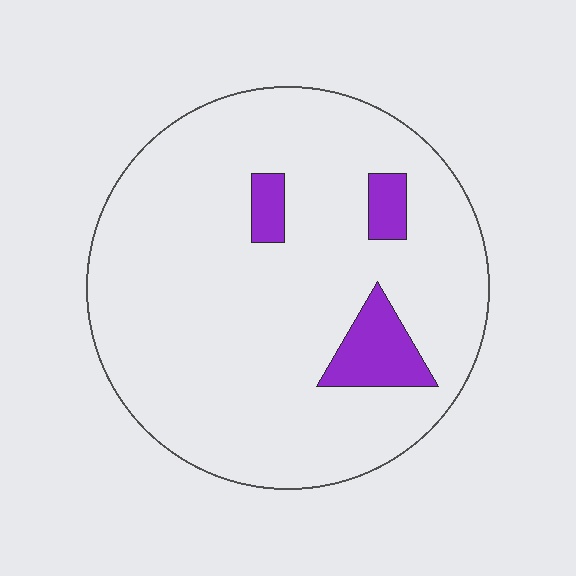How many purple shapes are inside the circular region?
3.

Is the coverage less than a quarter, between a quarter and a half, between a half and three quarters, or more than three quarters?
Less than a quarter.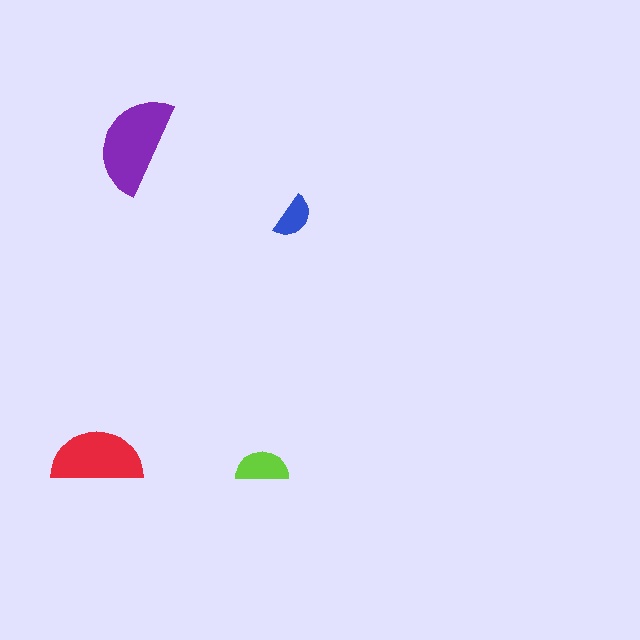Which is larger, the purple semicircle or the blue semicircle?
The purple one.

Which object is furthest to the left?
The red semicircle is leftmost.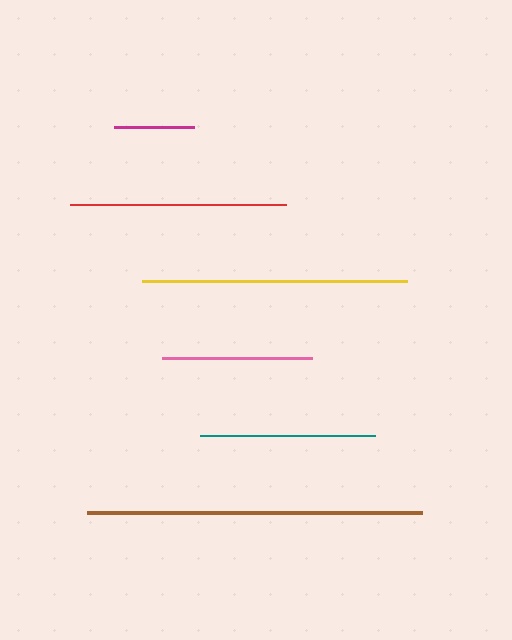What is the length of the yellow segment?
The yellow segment is approximately 265 pixels long.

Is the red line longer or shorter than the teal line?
The red line is longer than the teal line.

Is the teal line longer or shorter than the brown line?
The brown line is longer than the teal line.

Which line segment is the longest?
The brown line is the longest at approximately 335 pixels.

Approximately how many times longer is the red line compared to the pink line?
The red line is approximately 1.4 times the length of the pink line.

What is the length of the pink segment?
The pink segment is approximately 150 pixels long.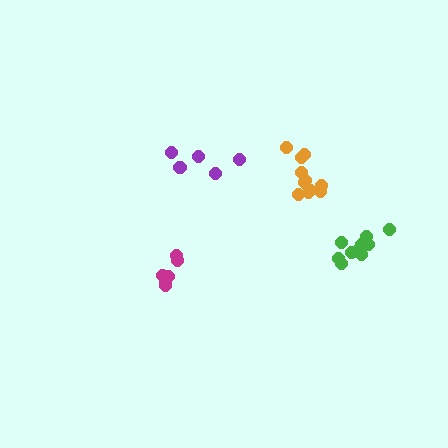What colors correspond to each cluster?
The clusters are colored: magenta, orange, green, purple.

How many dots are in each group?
Group 1: 6 dots, Group 2: 11 dots, Group 3: 11 dots, Group 4: 5 dots (33 total).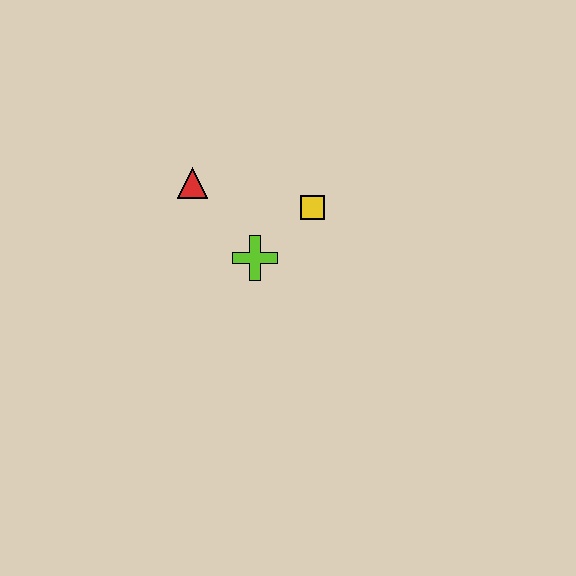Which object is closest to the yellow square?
The lime cross is closest to the yellow square.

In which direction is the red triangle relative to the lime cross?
The red triangle is above the lime cross.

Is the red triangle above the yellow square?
Yes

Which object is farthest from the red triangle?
The yellow square is farthest from the red triangle.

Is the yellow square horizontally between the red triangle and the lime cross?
No